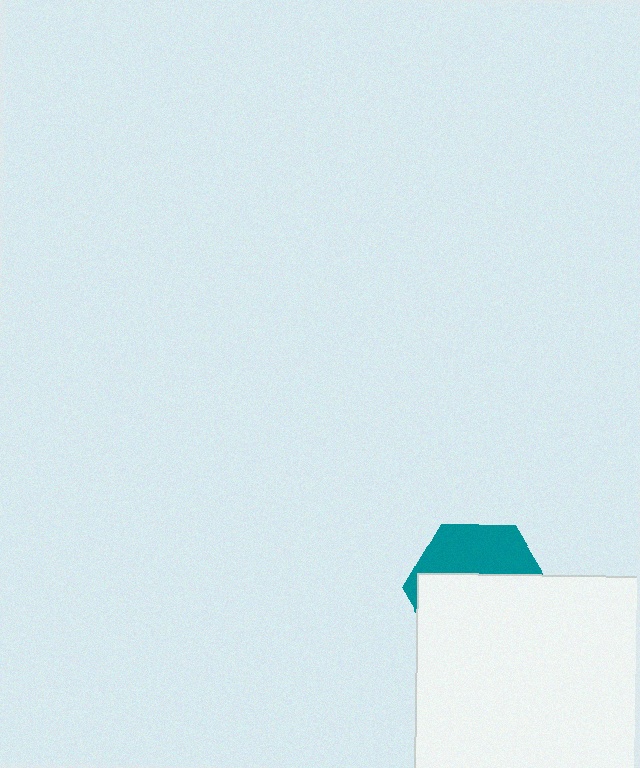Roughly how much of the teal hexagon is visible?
A small part of it is visible (roughly 38%).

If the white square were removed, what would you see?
You would see the complete teal hexagon.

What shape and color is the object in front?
The object in front is a white square.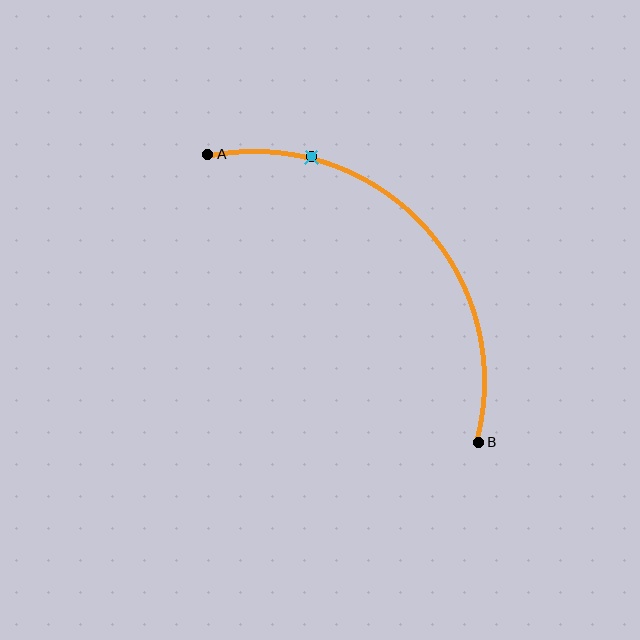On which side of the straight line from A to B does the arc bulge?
The arc bulges above and to the right of the straight line connecting A and B.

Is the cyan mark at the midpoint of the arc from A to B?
No. The cyan mark lies on the arc but is closer to endpoint A. The arc midpoint would be at the point on the curve equidistant along the arc from both A and B.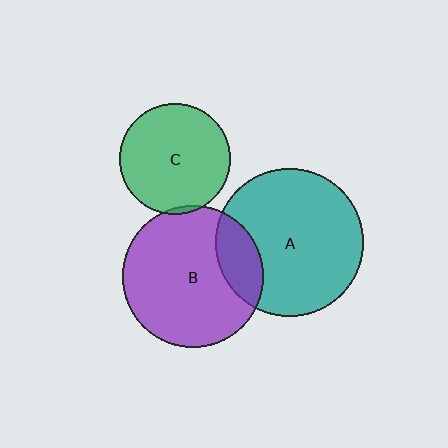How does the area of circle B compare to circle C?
Approximately 1.6 times.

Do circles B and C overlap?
Yes.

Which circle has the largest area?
Circle A (teal).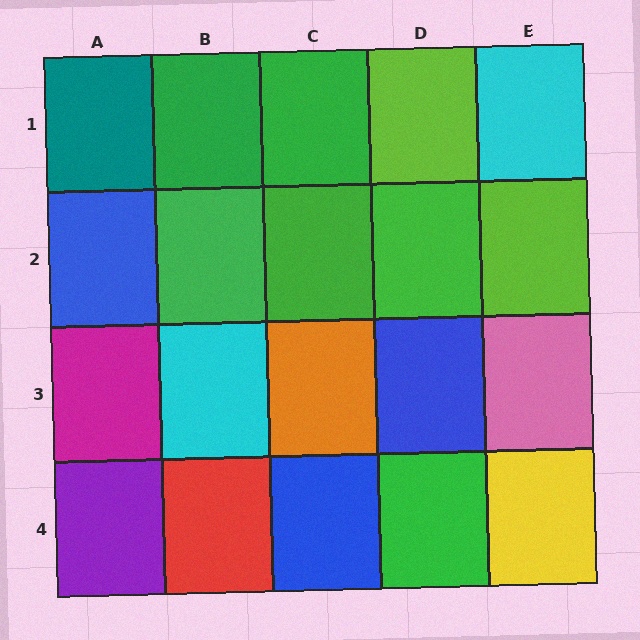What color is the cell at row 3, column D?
Blue.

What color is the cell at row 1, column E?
Cyan.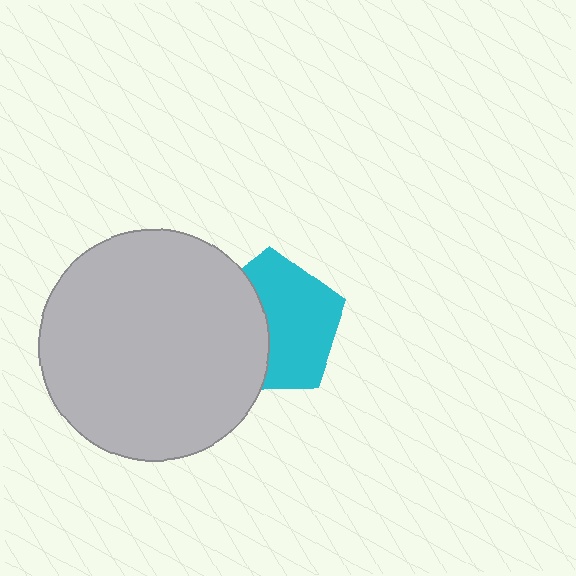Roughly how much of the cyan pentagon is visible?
About half of it is visible (roughly 59%).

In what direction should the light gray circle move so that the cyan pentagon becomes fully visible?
The light gray circle should move left. That is the shortest direction to clear the overlap and leave the cyan pentagon fully visible.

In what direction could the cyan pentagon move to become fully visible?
The cyan pentagon could move right. That would shift it out from behind the light gray circle entirely.